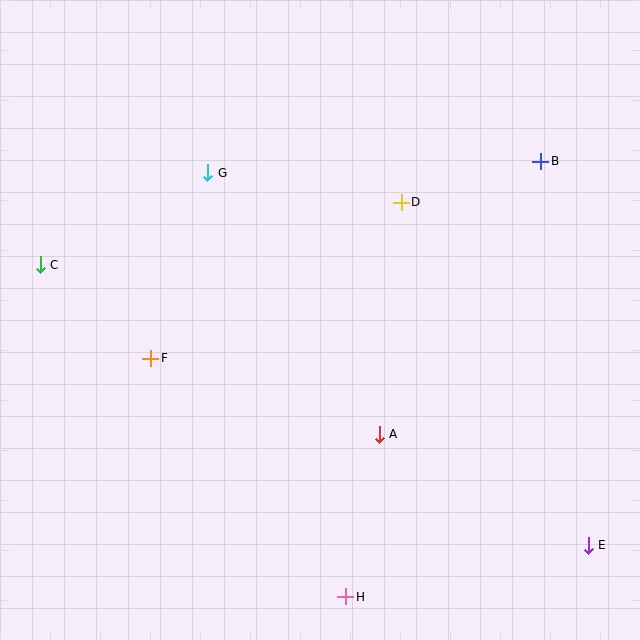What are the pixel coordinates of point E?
Point E is at (588, 545).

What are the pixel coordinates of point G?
Point G is at (208, 173).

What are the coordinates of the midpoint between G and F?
The midpoint between G and F is at (179, 266).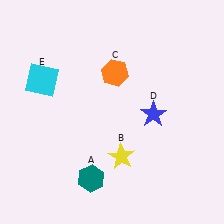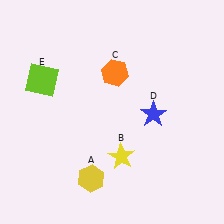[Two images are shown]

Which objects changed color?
A changed from teal to yellow. E changed from cyan to lime.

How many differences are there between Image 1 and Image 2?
There are 2 differences between the two images.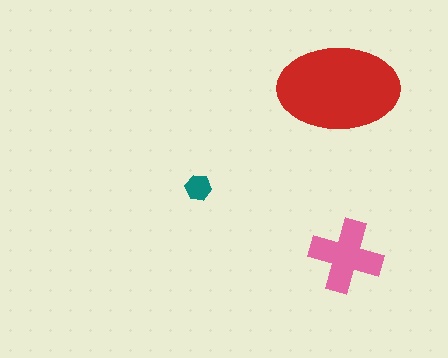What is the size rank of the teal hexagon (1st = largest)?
3rd.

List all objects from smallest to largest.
The teal hexagon, the pink cross, the red ellipse.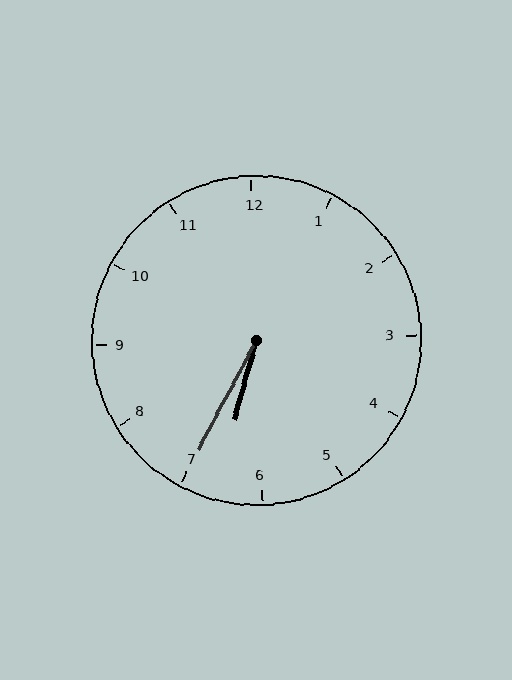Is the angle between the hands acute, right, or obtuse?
It is acute.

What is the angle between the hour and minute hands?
Approximately 12 degrees.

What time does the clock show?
6:35.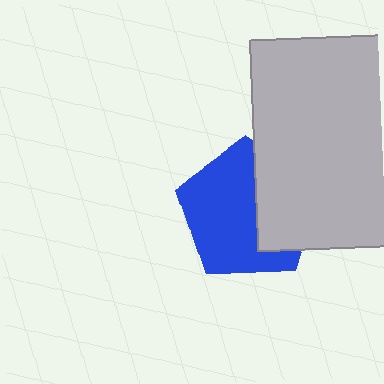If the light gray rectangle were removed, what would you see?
You would see the complete blue pentagon.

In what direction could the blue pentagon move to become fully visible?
The blue pentagon could move left. That would shift it out from behind the light gray rectangle entirely.